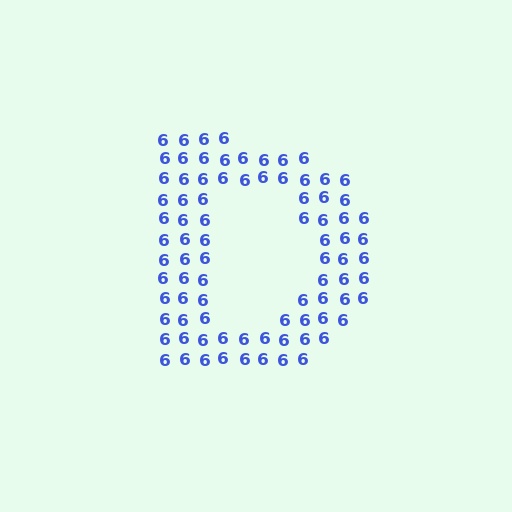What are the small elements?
The small elements are digit 6's.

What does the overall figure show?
The overall figure shows the letter D.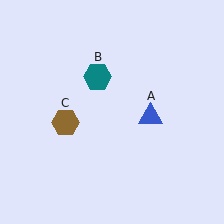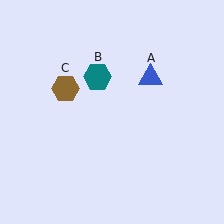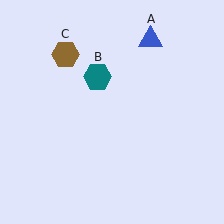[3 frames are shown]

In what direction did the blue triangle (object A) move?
The blue triangle (object A) moved up.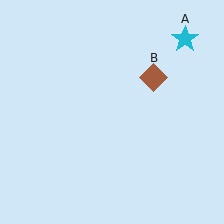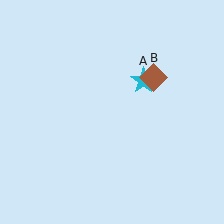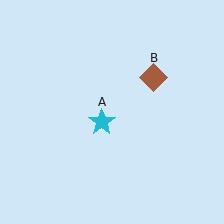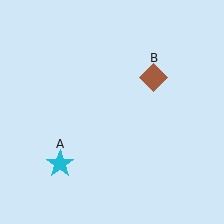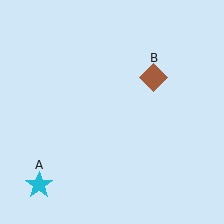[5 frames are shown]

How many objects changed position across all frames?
1 object changed position: cyan star (object A).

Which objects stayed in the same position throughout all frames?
Brown diamond (object B) remained stationary.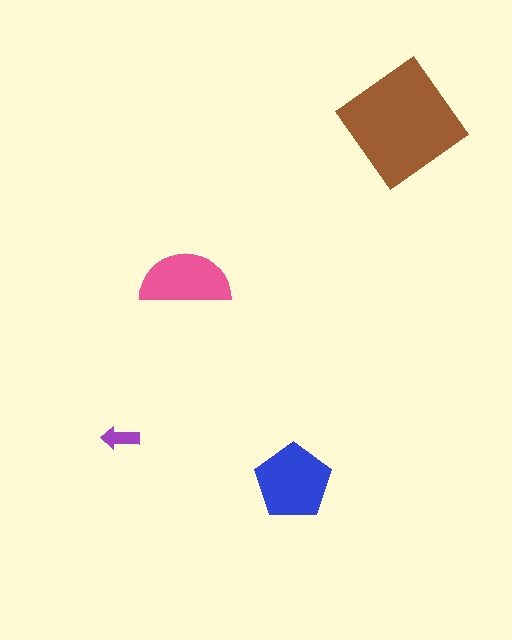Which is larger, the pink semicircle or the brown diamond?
The brown diamond.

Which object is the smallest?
The purple arrow.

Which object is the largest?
The brown diamond.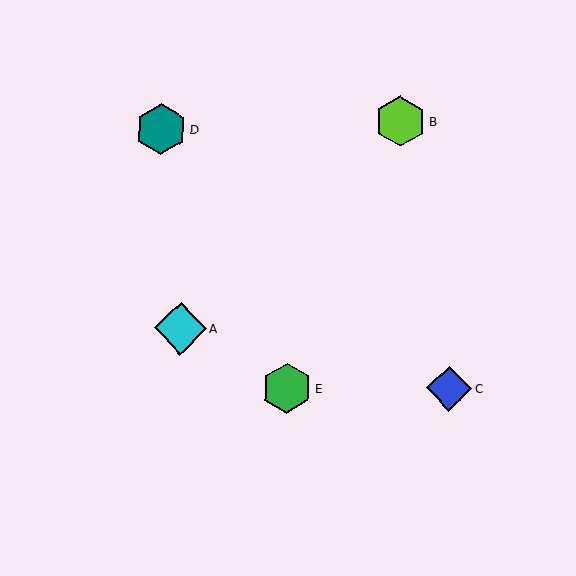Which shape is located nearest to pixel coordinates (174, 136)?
The teal hexagon (labeled D) at (161, 129) is nearest to that location.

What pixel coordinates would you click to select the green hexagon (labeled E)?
Click at (287, 388) to select the green hexagon E.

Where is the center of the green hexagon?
The center of the green hexagon is at (287, 388).